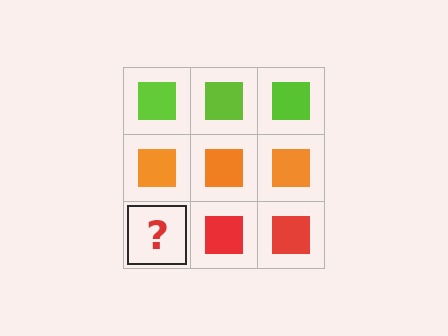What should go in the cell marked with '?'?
The missing cell should contain a red square.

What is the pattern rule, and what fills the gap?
The rule is that each row has a consistent color. The gap should be filled with a red square.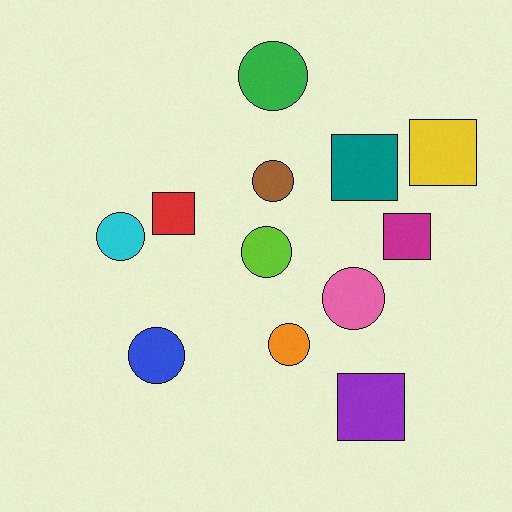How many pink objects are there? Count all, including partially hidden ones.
There is 1 pink object.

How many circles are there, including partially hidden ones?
There are 7 circles.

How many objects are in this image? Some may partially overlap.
There are 12 objects.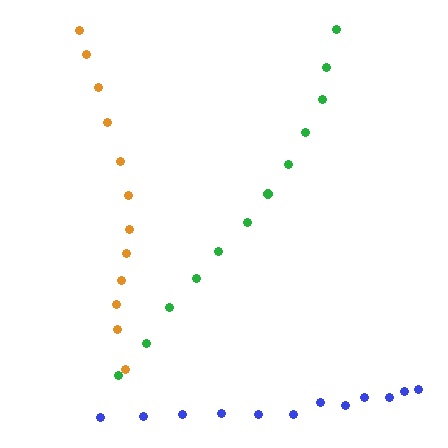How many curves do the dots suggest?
There are 3 distinct paths.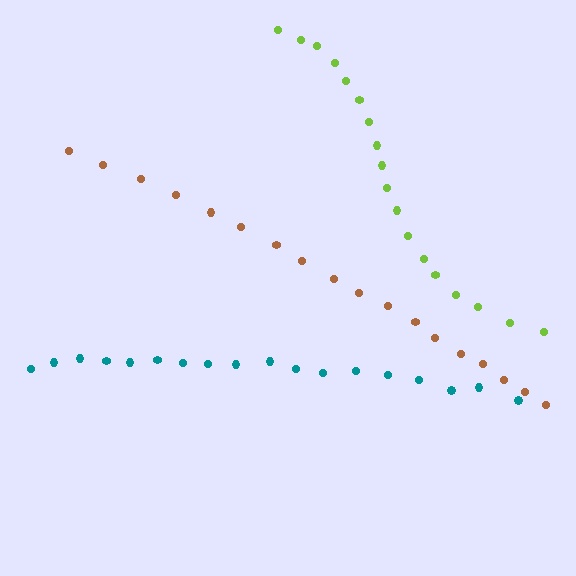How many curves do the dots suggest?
There are 3 distinct paths.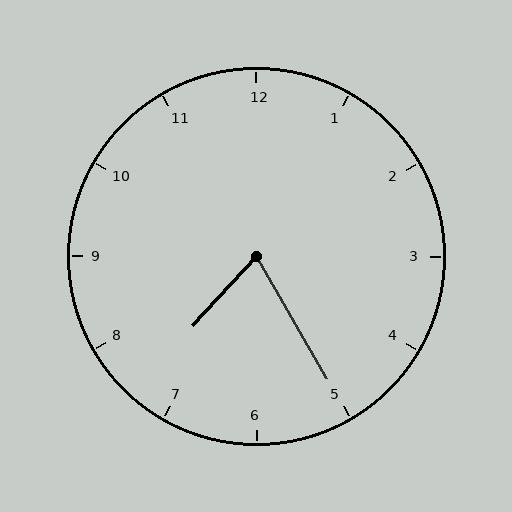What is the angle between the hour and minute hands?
Approximately 72 degrees.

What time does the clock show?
7:25.